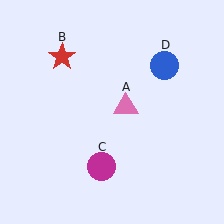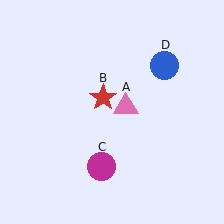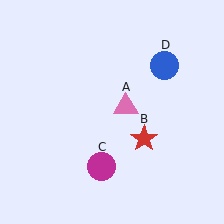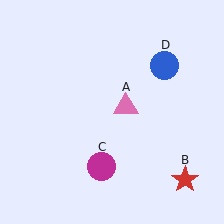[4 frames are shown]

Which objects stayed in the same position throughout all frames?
Pink triangle (object A) and magenta circle (object C) and blue circle (object D) remained stationary.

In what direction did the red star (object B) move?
The red star (object B) moved down and to the right.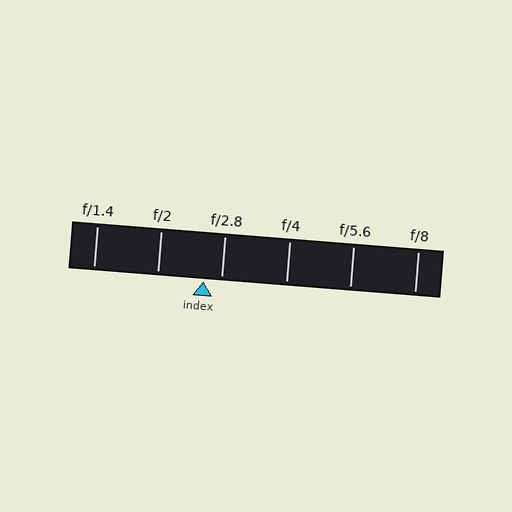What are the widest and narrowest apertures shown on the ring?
The widest aperture shown is f/1.4 and the narrowest is f/8.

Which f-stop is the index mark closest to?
The index mark is closest to f/2.8.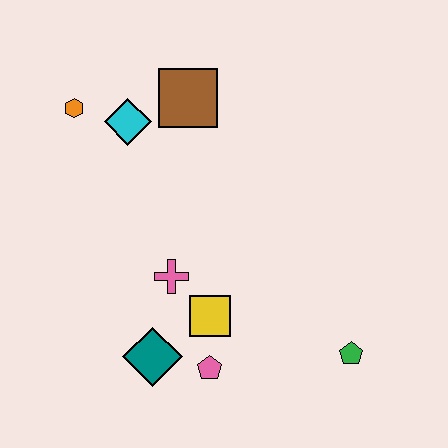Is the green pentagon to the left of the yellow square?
No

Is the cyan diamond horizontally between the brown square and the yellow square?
No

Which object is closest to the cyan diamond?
The orange hexagon is closest to the cyan diamond.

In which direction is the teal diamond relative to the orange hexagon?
The teal diamond is below the orange hexagon.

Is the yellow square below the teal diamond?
No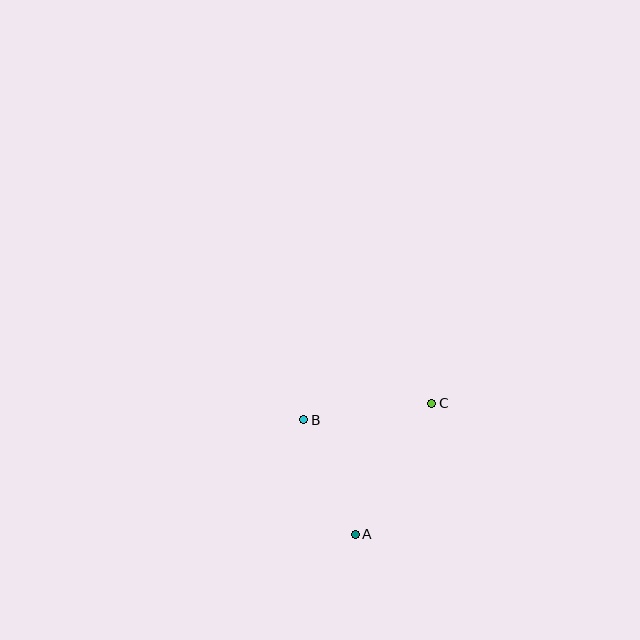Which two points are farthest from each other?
Points A and C are farthest from each other.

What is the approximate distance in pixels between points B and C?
The distance between B and C is approximately 129 pixels.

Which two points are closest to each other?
Points A and B are closest to each other.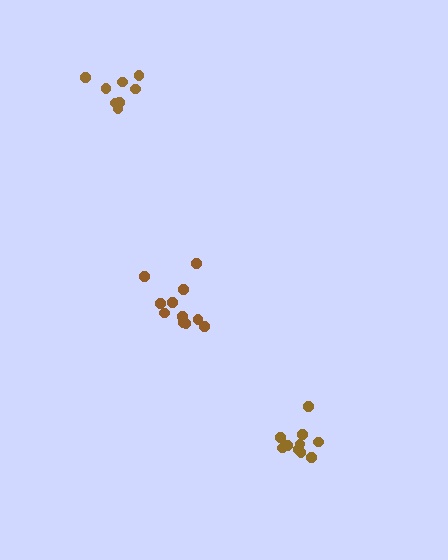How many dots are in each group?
Group 1: 10 dots, Group 2: 8 dots, Group 3: 11 dots (29 total).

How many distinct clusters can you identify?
There are 3 distinct clusters.